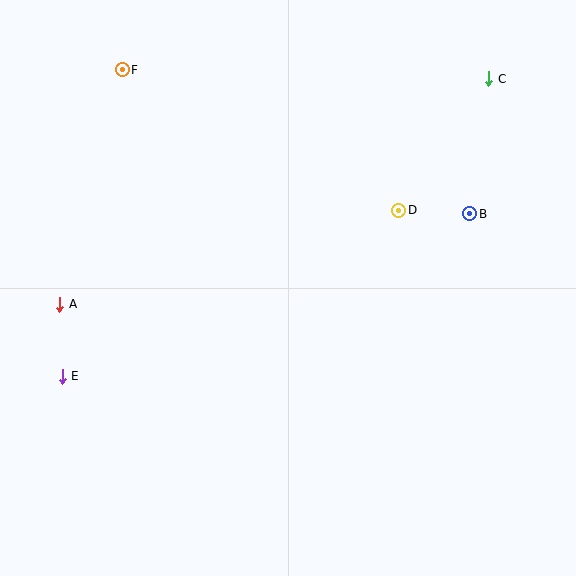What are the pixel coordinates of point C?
Point C is at (489, 79).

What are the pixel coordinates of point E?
Point E is at (62, 376).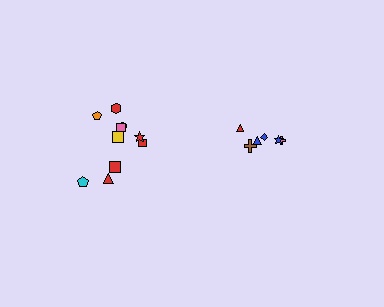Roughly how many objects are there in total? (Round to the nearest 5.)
Roughly 15 objects in total.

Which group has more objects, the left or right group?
The left group.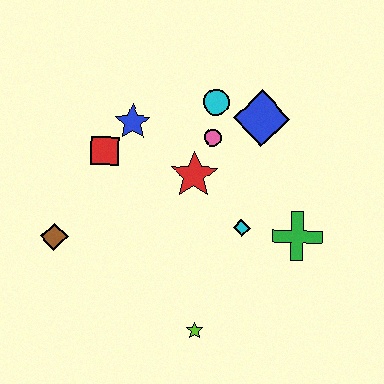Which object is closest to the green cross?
The cyan diamond is closest to the green cross.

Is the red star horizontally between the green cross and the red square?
Yes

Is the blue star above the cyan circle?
No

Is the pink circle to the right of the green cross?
No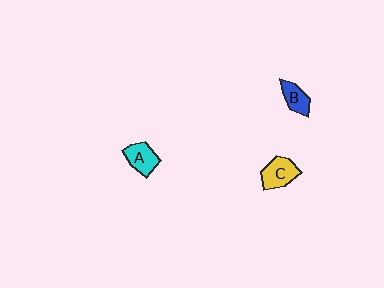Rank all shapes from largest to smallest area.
From largest to smallest: C (yellow), A (cyan), B (blue).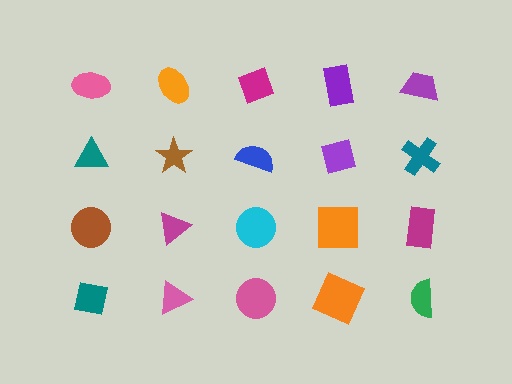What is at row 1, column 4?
A purple rectangle.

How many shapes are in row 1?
5 shapes.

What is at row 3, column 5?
A magenta rectangle.